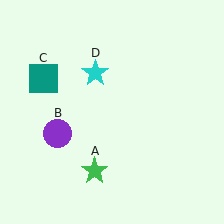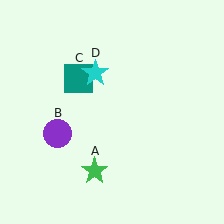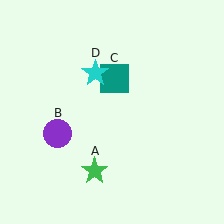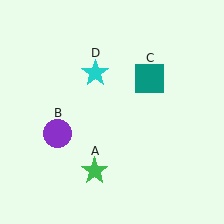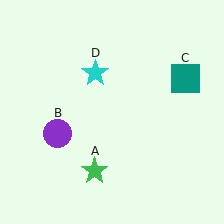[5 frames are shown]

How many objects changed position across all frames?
1 object changed position: teal square (object C).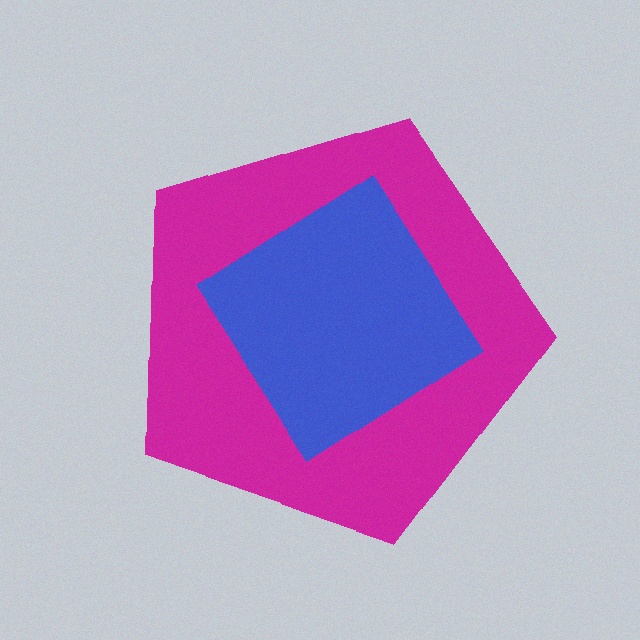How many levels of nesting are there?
2.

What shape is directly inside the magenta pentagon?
The blue diamond.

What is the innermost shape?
The blue diamond.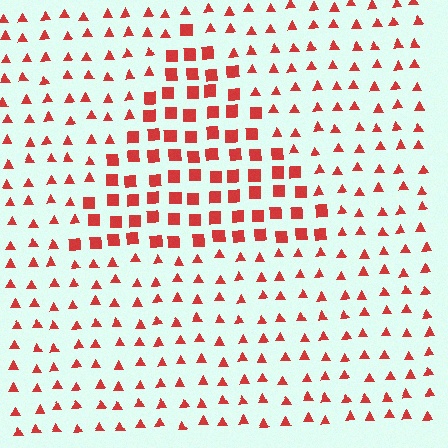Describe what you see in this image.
The image is filled with small red elements arranged in a uniform grid. A triangle-shaped region contains squares, while the surrounding area contains triangles. The boundary is defined purely by the change in element shape.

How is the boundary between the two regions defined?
The boundary is defined by a change in element shape: squares inside vs. triangles outside. All elements share the same color and spacing.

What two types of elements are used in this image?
The image uses squares inside the triangle region and triangles outside it.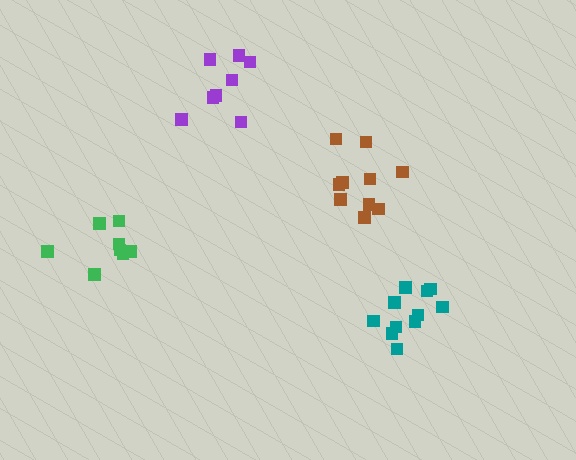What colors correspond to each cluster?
The clusters are colored: brown, teal, green, purple.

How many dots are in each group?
Group 1: 10 dots, Group 2: 11 dots, Group 3: 8 dots, Group 4: 8 dots (37 total).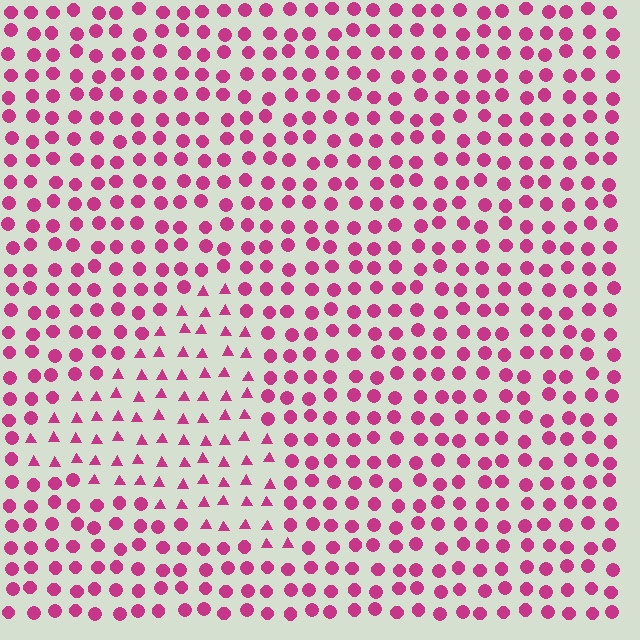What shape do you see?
I see a triangle.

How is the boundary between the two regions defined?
The boundary is defined by a change in element shape: triangles inside vs. circles outside. All elements share the same color and spacing.